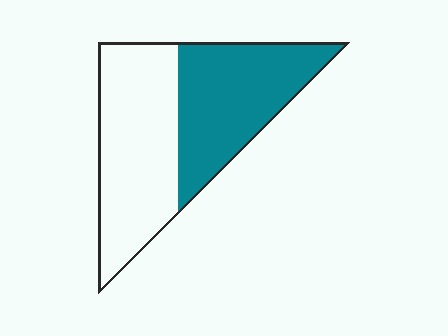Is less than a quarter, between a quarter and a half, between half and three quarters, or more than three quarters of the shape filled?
Between a quarter and a half.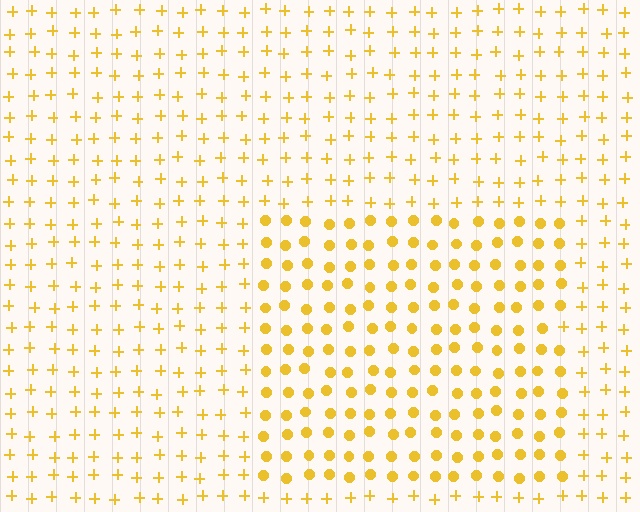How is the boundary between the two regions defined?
The boundary is defined by a change in element shape: circles inside vs. plus signs outside. All elements share the same color and spacing.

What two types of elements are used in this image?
The image uses circles inside the rectangle region and plus signs outside it.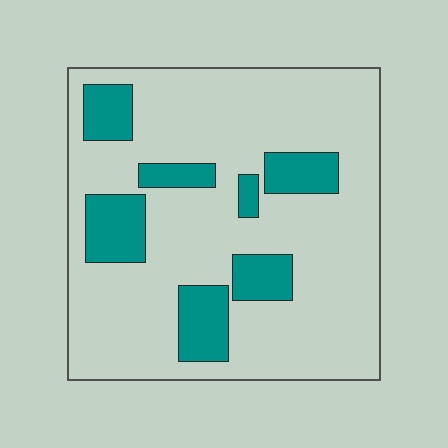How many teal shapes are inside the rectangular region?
7.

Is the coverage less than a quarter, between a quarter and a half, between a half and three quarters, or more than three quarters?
Less than a quarter.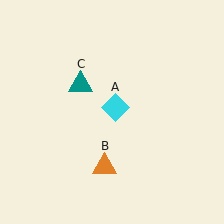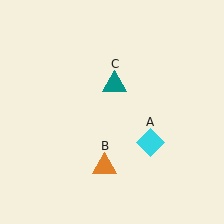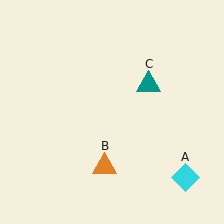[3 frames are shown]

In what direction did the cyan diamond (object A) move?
The cyan diamond (object A) moved down and to the right.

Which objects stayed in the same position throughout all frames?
Orange triangle (object B) remained stationary.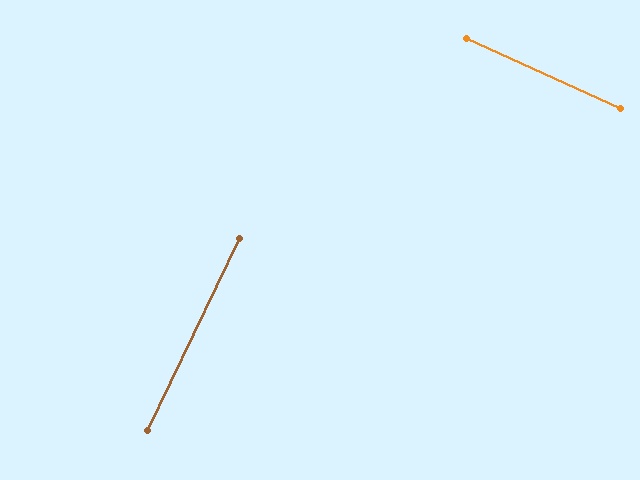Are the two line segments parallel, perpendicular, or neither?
Perpendicular — they meet at approximately 89°.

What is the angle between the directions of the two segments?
Approximately 89 degrees.